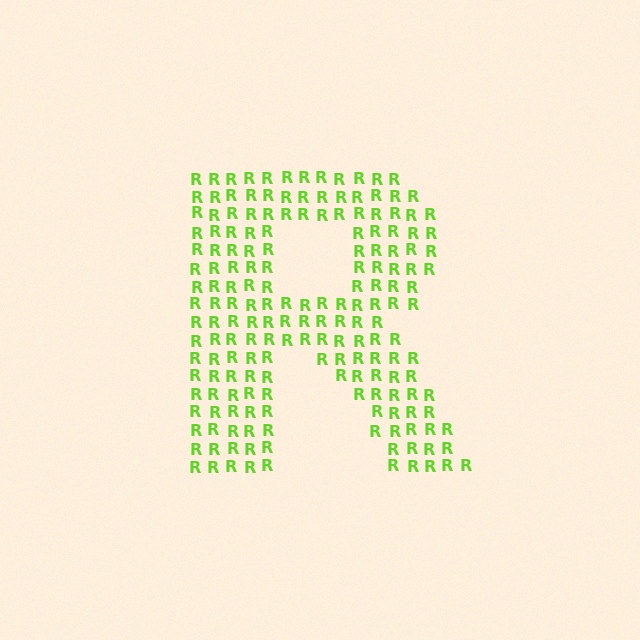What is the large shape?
The large shape is the letter R.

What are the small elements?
The small elements are letter R's.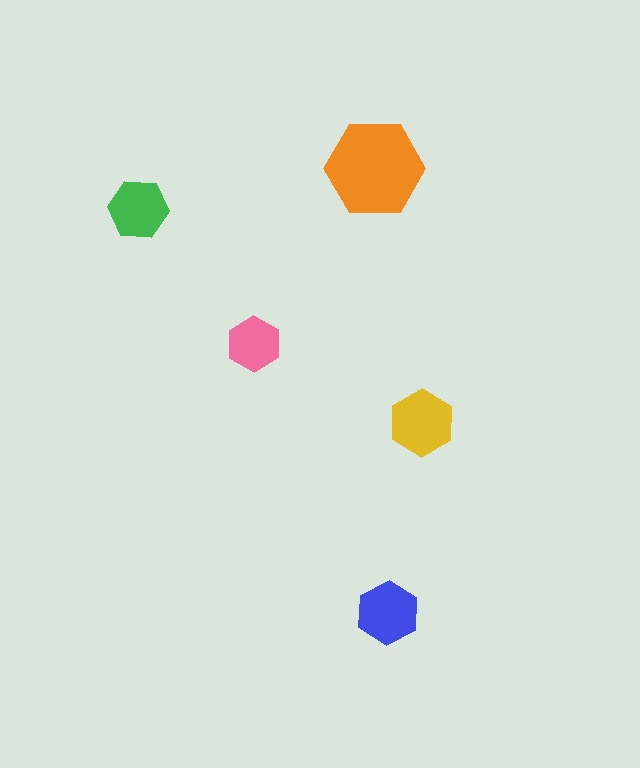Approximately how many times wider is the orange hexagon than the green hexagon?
About 1.5 times wider.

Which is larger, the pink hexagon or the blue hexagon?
The blue one.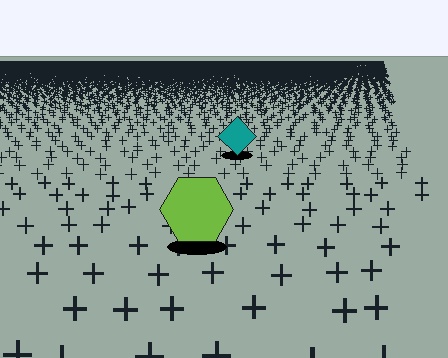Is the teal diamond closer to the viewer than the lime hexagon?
No. The lime hexagon is closer — you can tell from the texture gradient: the ground texture is coarser near it.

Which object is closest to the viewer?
The lime hexagon is closest. The texture marks near it are larger and more spread out.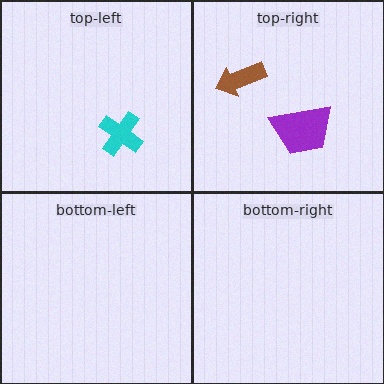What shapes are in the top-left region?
The cyan cross.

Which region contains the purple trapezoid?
The top-right region.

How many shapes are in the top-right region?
2.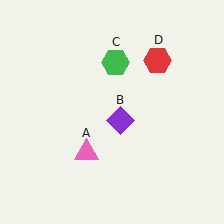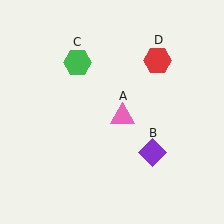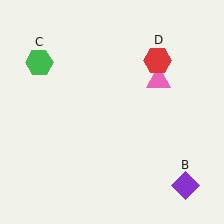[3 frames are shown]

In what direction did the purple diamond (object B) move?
The purple diamond (object B) moved down and to the right.